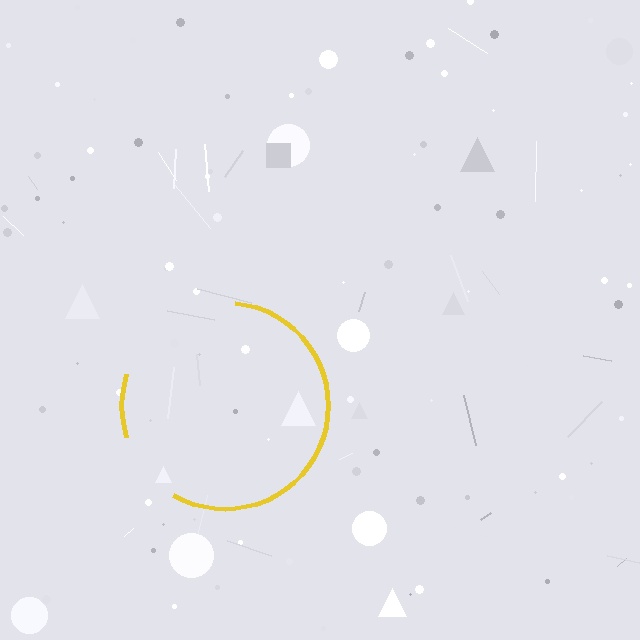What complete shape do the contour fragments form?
The contour fragments form a circle.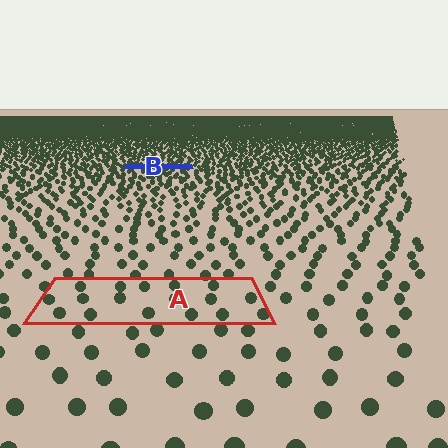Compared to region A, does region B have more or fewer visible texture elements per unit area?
Region B has more texture elements per unit area — they are packed more densely because it is farther away.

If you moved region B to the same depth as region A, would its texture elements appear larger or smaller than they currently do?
They would appear larger. At a closer depth, the same texture elements are projected at a bigger on-screen size.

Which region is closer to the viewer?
Region A is closer. The texture elements there are larger and more spread out.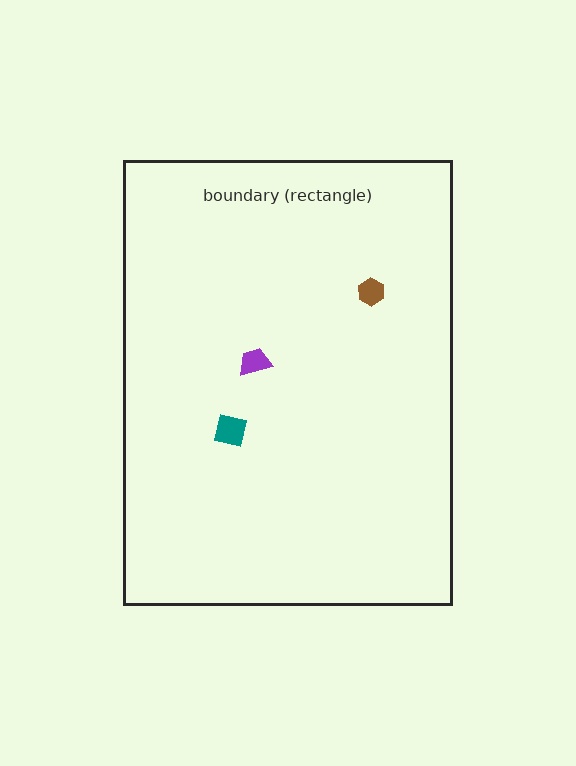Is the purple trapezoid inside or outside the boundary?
Inside.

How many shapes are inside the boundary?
3 inside, 0 outside.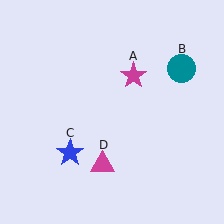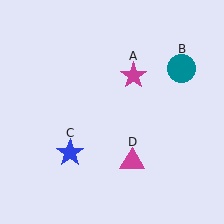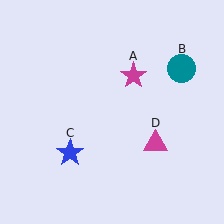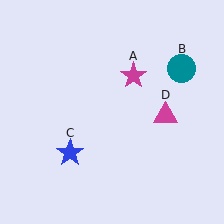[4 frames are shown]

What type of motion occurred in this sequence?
The magenta triangle (object D) rotated counterclockwise around the center of the scene.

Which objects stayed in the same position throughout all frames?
Magenta star (object A) and teal circle (object B) and blue star (object C) remained stationary.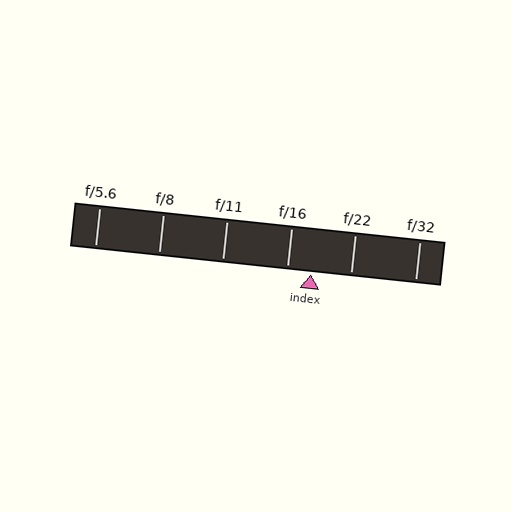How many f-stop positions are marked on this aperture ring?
There are 6 f-stop positions marked.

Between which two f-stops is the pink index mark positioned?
The index mark is between f/16 and f/22.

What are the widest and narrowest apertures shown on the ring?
The widest aperture shown is f/5.6 and the narrowest is f/32.